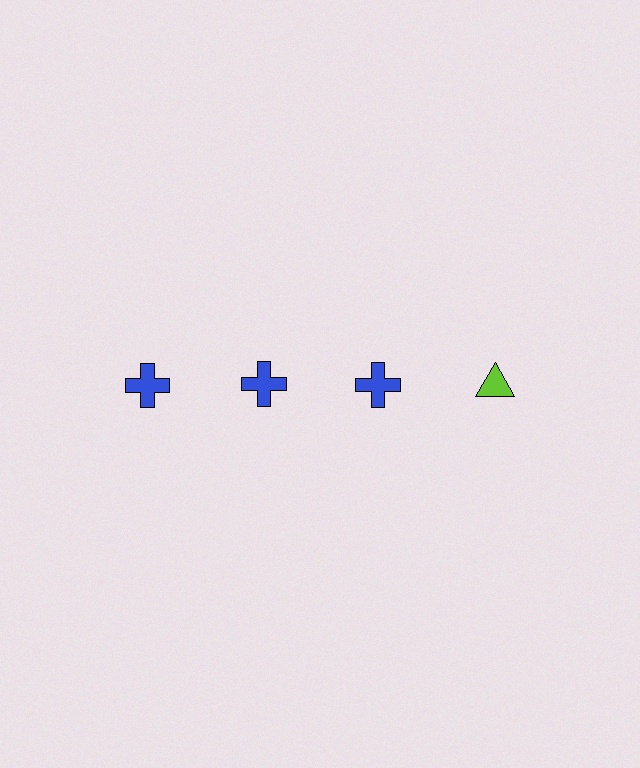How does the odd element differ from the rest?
It differs in both color (lime instead of blue) and shape (triangle instead of cross).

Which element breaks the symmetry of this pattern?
The lime triangle in the top row, second from right column breaks the symmetry. All other shapes are blue crosses.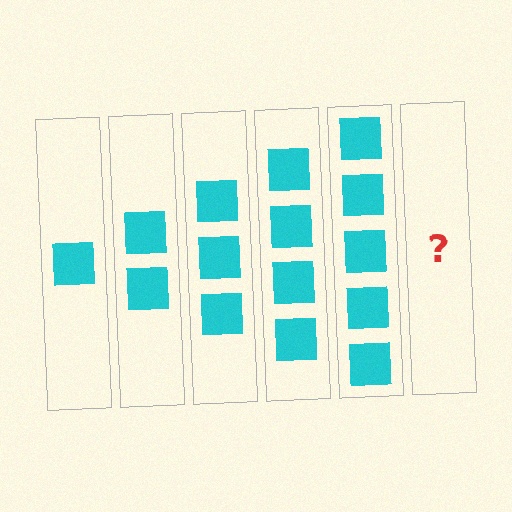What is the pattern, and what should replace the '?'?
The pattern is that each step adds one more square. The '?' should be 6 squares.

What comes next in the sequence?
The next element should be 6 squares.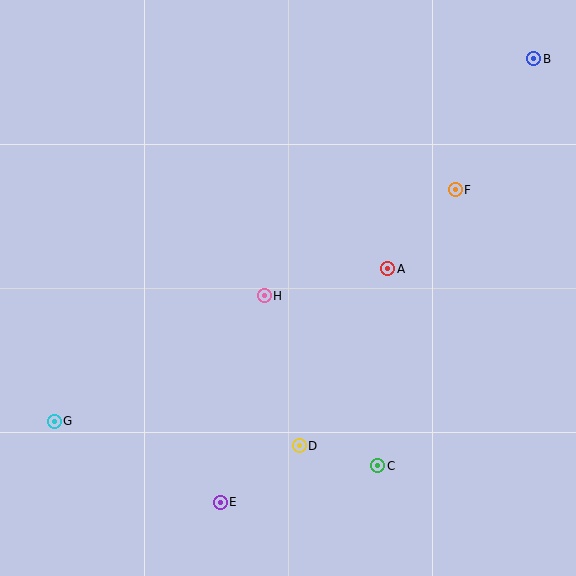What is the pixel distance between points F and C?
The distance between F and C is 287 pixels.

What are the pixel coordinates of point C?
Point C is at (378, 466).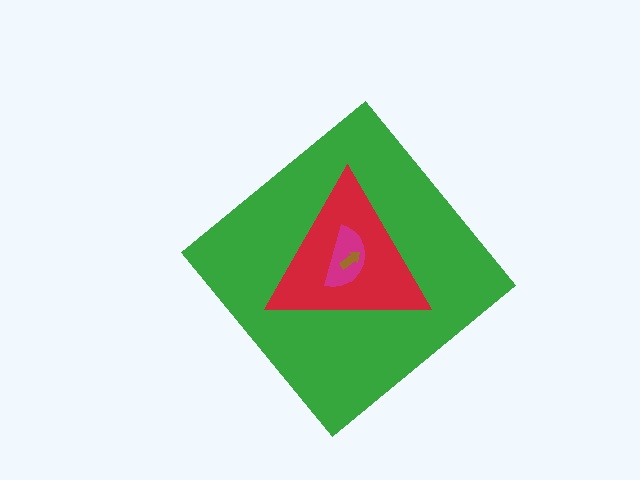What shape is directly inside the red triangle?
The magenta semicircle.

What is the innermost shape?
The brown arrow.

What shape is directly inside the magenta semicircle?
The brown arrow.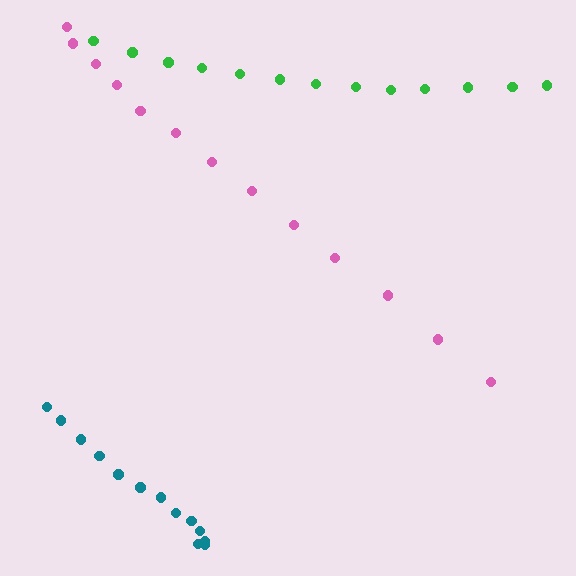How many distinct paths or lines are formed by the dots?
There are 3 distinct paths.